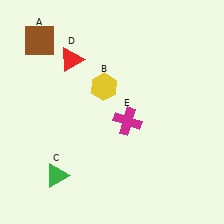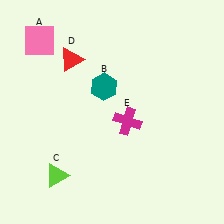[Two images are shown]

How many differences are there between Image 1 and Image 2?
There are 3 differences between the two images.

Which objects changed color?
A changed from brown to pink. B changed from yellow to teal. C changed from green to lime.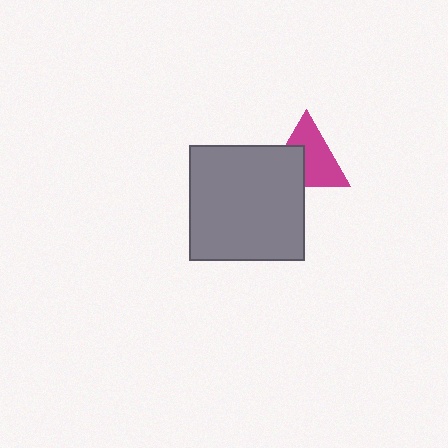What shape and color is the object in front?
The object in front is a gray square.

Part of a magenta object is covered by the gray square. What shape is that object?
It is a triangle.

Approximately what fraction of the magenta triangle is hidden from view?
Roughly 38% of the magenta triangle is hidden behind the gray square.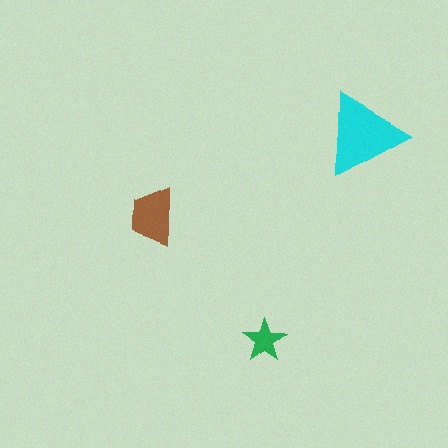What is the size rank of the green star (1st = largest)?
3rd.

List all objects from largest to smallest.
The cyan triangle, the brown trapezoid, the green star.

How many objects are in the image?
There are 3 objects in the image.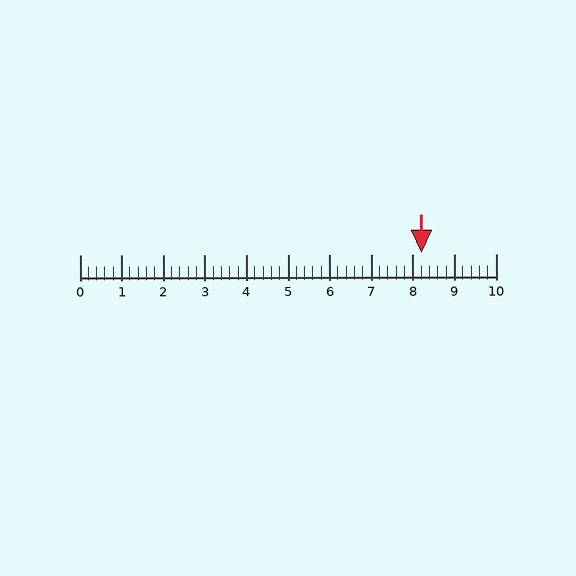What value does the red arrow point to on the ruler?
The red arrow points to approximately 8.2.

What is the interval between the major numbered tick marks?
The major tick marks are spaced 1 units apart.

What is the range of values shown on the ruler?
The ruler shows values from 0 to 10.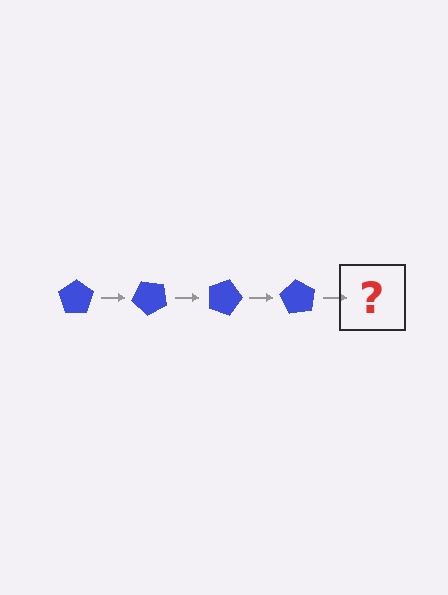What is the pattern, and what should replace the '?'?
The pattern is that the pentagon rotates 45 degrees each step. The '?' should be a blue pentagon rotated 180 degrees.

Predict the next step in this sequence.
The next step is a blue pentagon rotated 180 degrees.